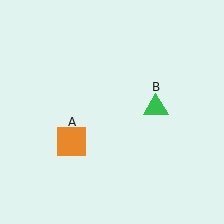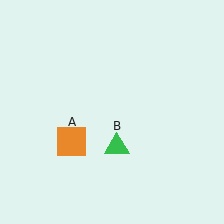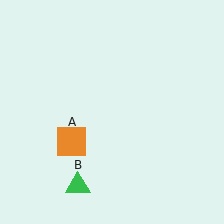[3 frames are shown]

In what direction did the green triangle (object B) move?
The green triangle (object B) moved down and to the left.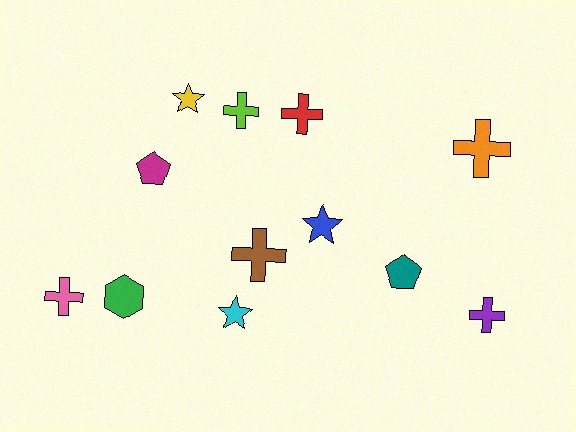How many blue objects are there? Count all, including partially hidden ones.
There is 1 blue object.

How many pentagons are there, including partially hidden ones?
There are 2 pentagons.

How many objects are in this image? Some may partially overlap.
There are 12 objects.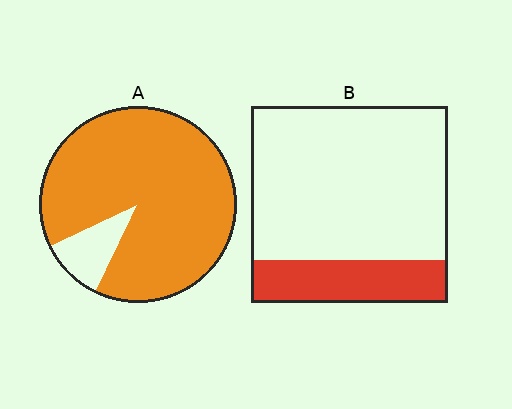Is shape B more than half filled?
No.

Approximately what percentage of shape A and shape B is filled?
A is approximately 90% and B is approximately 20%.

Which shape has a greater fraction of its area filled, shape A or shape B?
Shape A.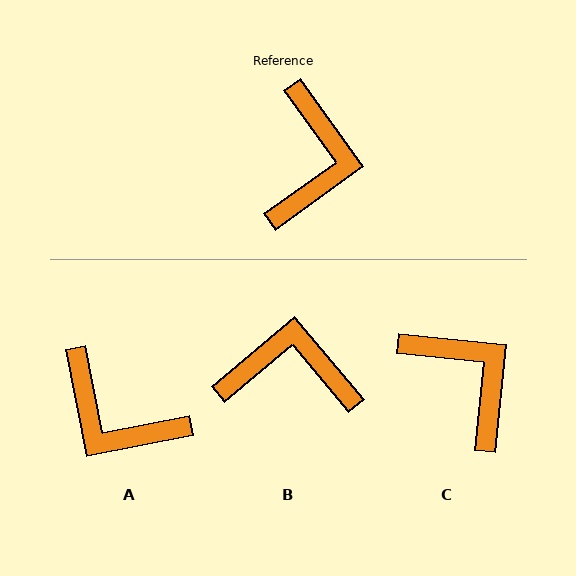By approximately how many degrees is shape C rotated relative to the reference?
Approximately 48 degrees counter-clockwise.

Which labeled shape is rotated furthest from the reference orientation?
A, about 115 degrees away.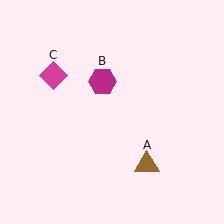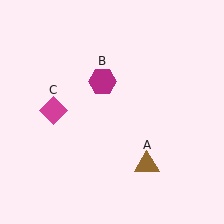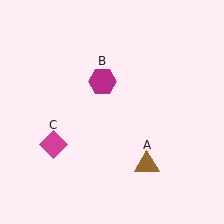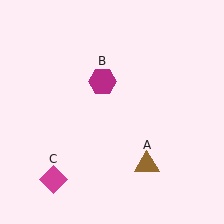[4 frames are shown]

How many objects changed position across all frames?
1 object changed position: magenta diamond (object C).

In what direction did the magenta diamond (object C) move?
The magenta diamond (object C) moved down.